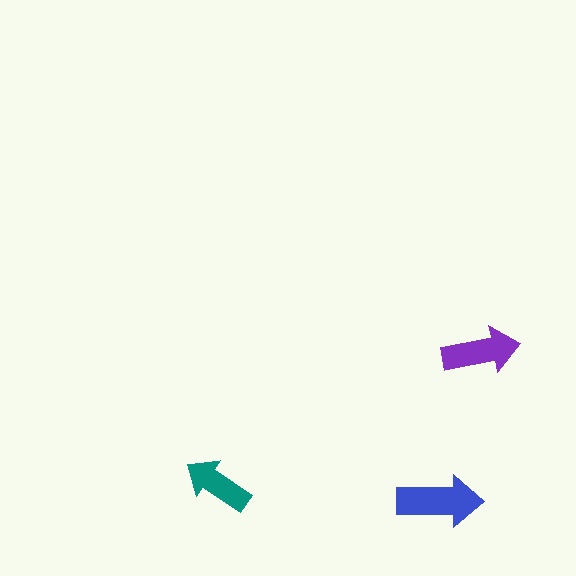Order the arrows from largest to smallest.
the blue one, the purple one, the teal one.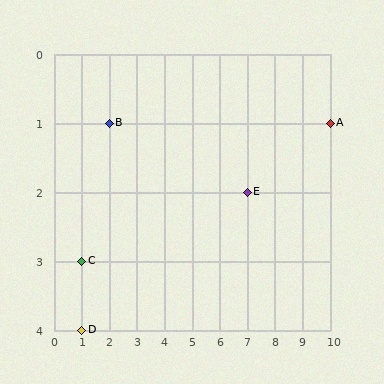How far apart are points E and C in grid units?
Points E and C are 6 columns and 1 row apart (about 6.1 grid units diagonally).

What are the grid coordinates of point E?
Point E is at grid coordinates (7, 2).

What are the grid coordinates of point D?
Point D is at grid coordinates (1, 4).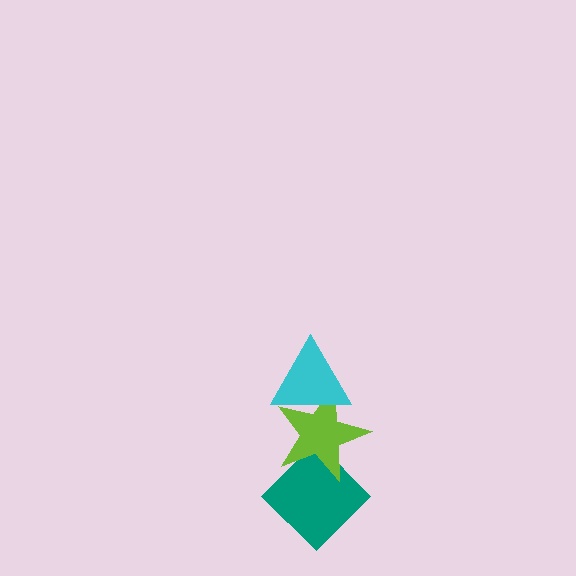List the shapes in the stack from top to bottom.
From top to bottom: the cyan triangle, the lime star, the teal diamond.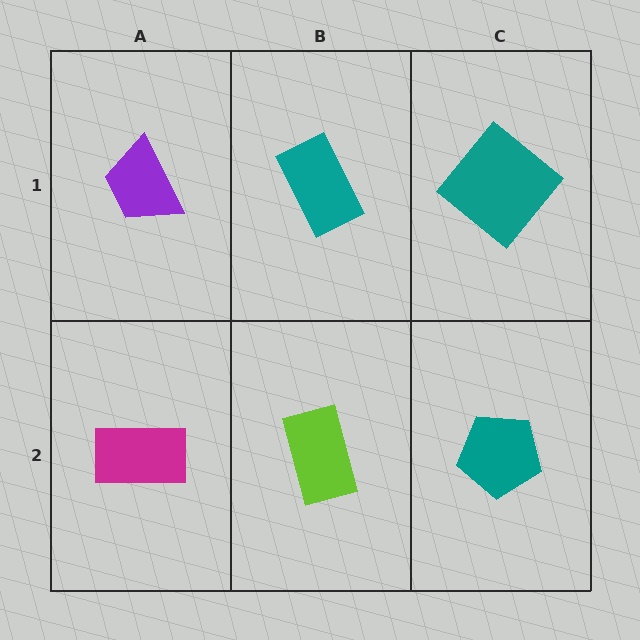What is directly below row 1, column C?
A teal pentagon.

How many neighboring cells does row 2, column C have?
2.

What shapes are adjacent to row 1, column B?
A lime rectangle (row 2, column B), a purple trapezoid (row 1, column A), a teal diamond (row 1, column C).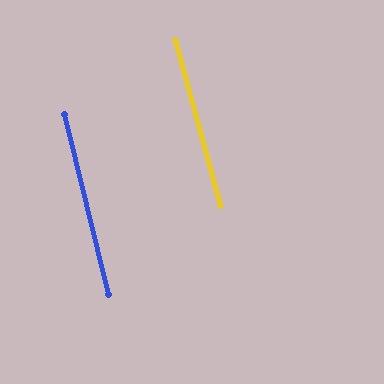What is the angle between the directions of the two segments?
Approximately 2 degrees.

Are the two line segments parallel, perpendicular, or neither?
Parallel — their directions differ by only 1.5°.